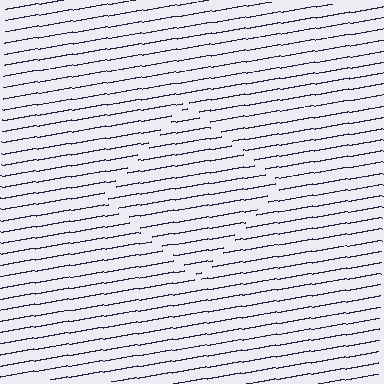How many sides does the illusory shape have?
4 sides — the line-ends trace a square.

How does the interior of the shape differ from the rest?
The interior of the shape contains the same grating, shifted by half a period — the contour is defined by the phase discontinuity where line-ends from the inner and outer gratings abut.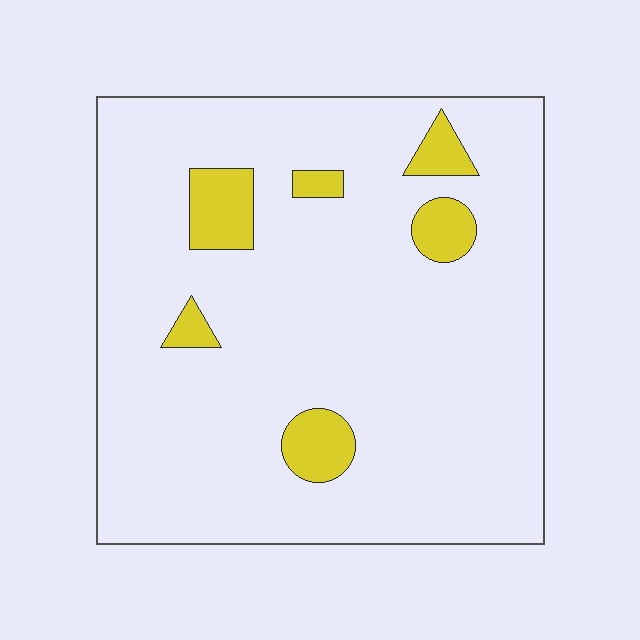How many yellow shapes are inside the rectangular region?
6.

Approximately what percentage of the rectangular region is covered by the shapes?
Approximately 10%.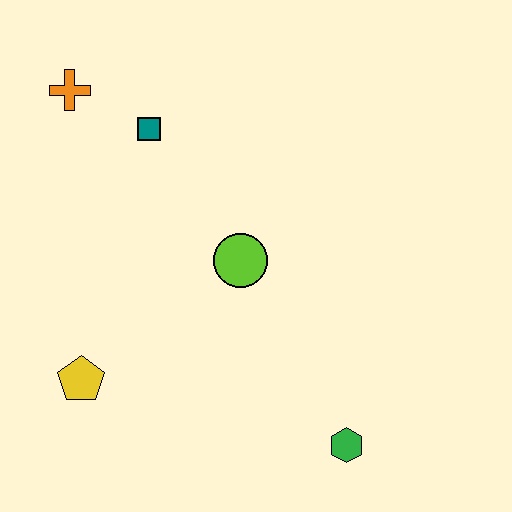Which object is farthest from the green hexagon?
The orange cross is farthest from the green hexagon.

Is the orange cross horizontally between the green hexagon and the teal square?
No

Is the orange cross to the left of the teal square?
Yes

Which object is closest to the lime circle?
The teal square is closest to the lime circle.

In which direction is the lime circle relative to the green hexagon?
The lime circle is above the green hexagon.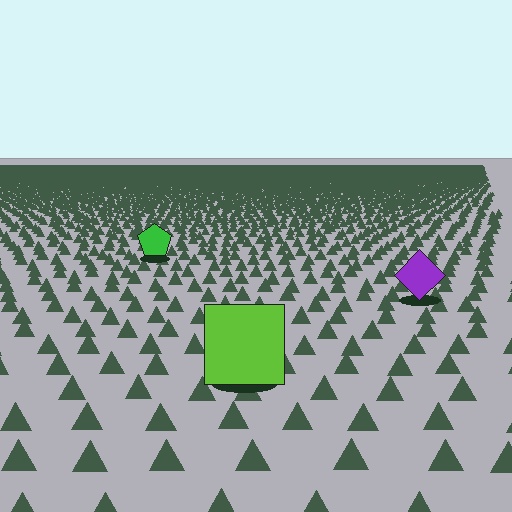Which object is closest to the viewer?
The lime square is closest. The texture marks near it are larger and more spread out.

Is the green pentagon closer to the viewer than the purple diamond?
No. The purple diamond is closer — you can tell from the texture gradient: the ground texture is coarser near it.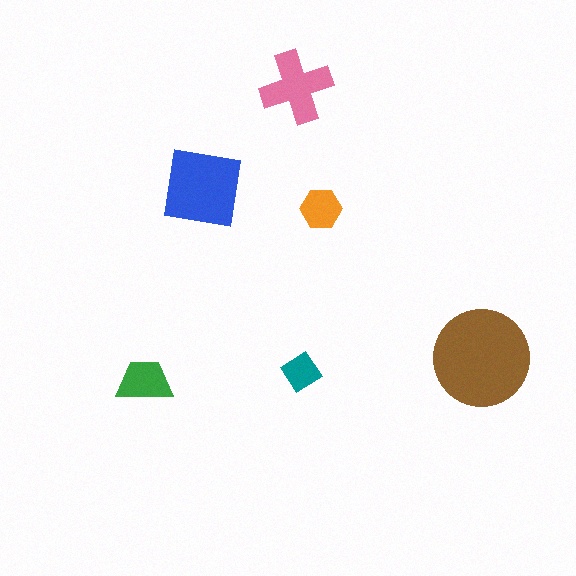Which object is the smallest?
The teal diamond.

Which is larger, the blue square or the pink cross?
The blue square.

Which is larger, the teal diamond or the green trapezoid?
The green trapezoid.